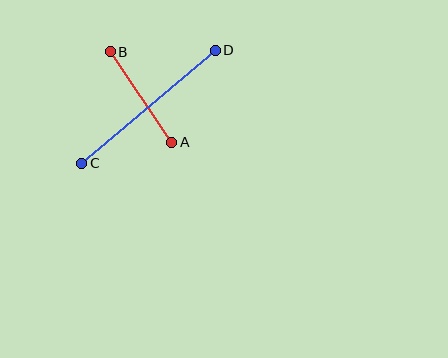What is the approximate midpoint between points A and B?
The midpoint is at approximately (141, 97) pixels.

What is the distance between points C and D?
The distance is approximately 175 pixels.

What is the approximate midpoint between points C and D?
The midpoint is at approximately (149, 107) pixels.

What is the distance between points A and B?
The distance is approximately 110 pixels.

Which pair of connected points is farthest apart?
Points C and D are farthest apart.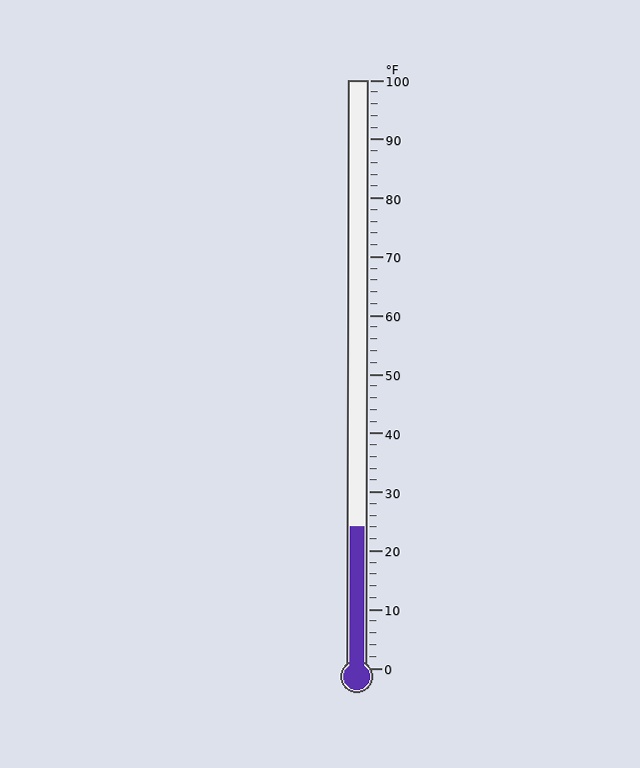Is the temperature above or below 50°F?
The temperature is below 50°F.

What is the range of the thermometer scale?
The thermometer scale ranges from 0°F to 100°F.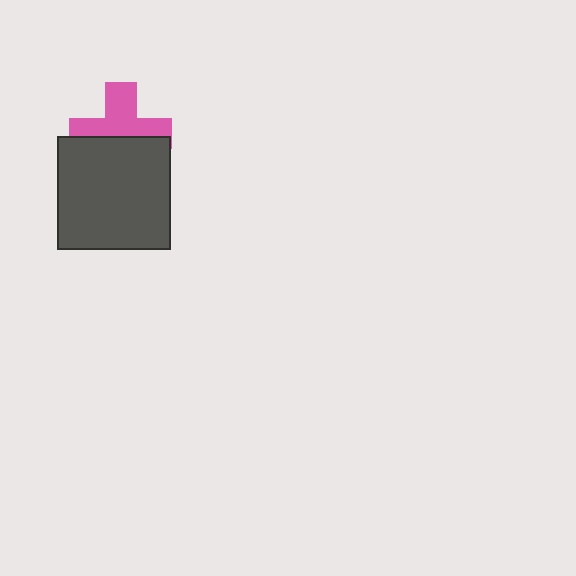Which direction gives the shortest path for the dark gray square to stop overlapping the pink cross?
Moving down gives the shortest separation.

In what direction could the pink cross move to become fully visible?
The pink cross could move up. That would shift it out from behind the dark gray square entirely.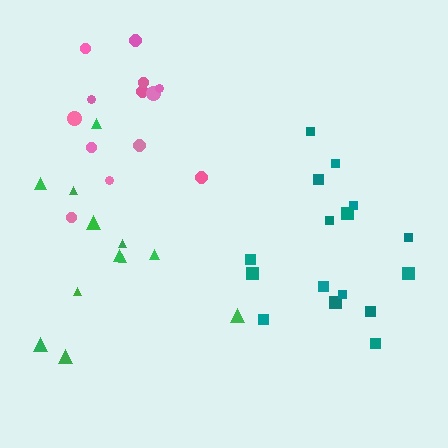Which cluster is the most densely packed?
Pink.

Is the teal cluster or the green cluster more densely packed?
Teal.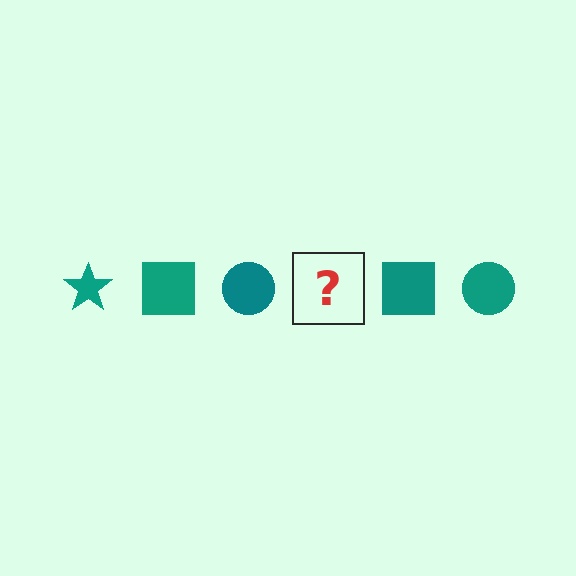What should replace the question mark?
The question mark should be replaced with a teal star.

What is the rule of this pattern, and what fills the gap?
The rule is that the pattern cycles through star, square, circle shapes in teal. The gap should be filled with a teal star.